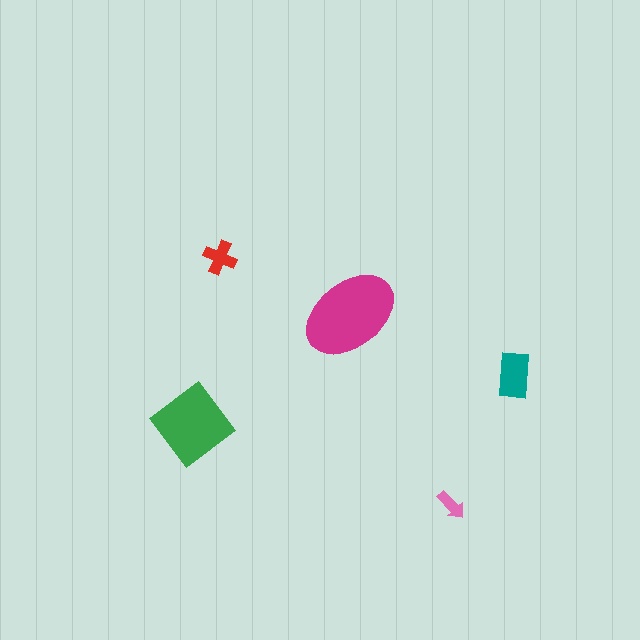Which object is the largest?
The magenta ellipse.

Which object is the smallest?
The pink arrow.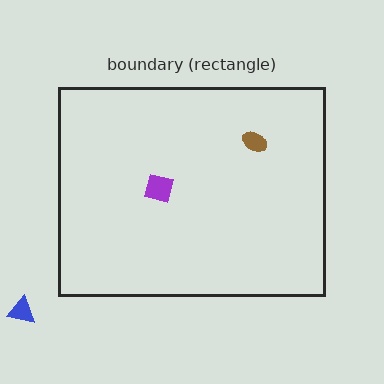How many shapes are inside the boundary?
2 inside, 1 outside.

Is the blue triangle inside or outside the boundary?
Outside.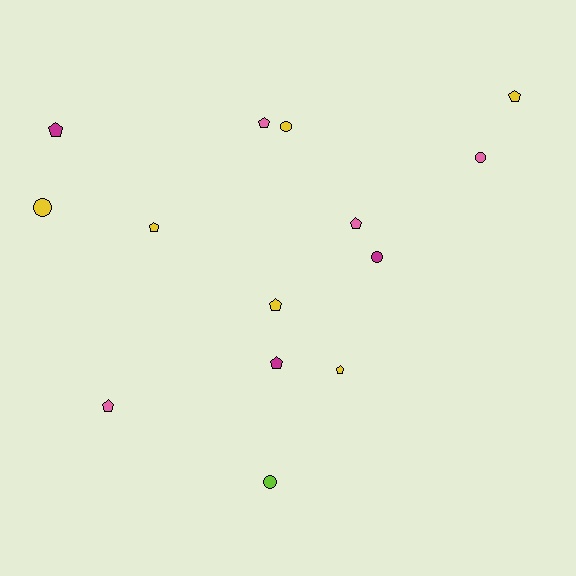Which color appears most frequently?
Yellow, with 6 objects.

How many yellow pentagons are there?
There are 4 yellow pentagons.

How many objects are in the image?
There are 14 objects.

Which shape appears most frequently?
Pentagon, with 9 objects.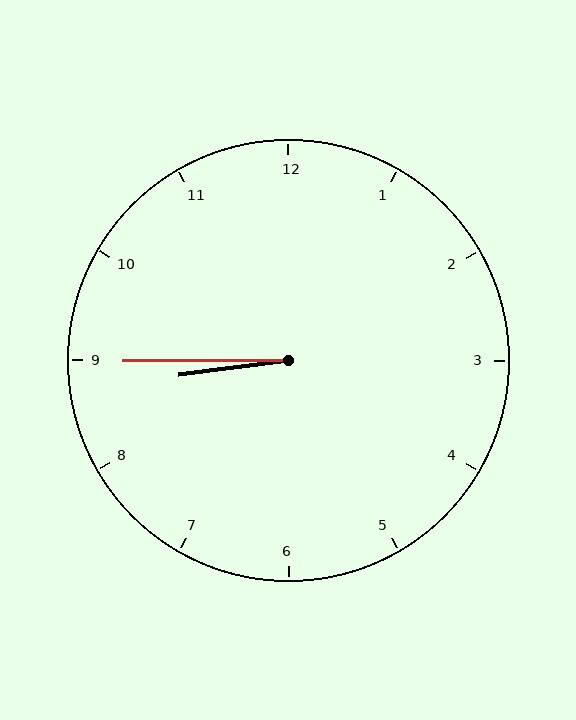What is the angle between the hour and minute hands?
Approximately 8 degrees.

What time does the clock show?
8:45.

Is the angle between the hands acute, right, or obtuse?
It is acute.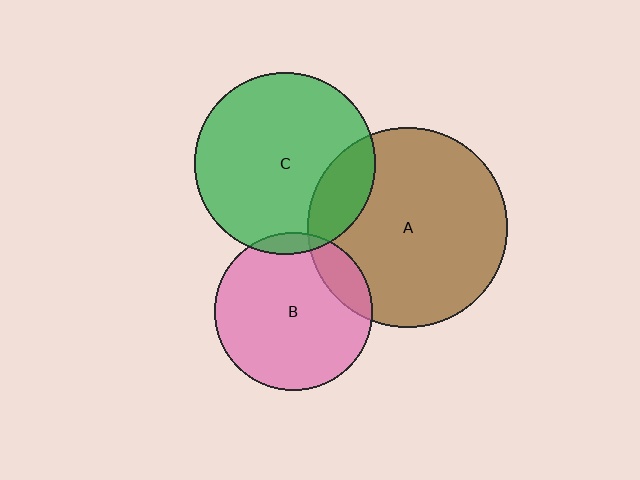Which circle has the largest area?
Circle A (brown).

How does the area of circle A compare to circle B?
Approximately 1.6 times.